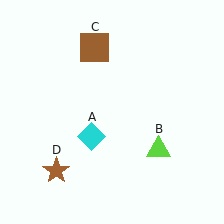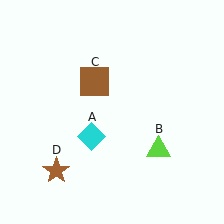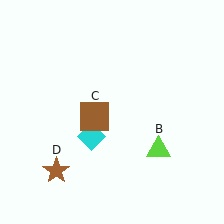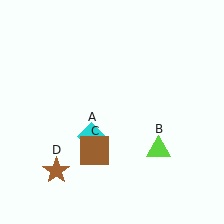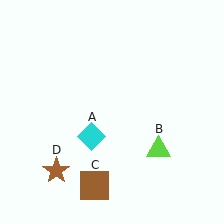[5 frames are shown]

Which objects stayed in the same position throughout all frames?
Cyan diamond (object A) and lime triangle (object B) and brown star (object D) remained stationary.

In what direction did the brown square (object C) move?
The brown square (object C) moved down.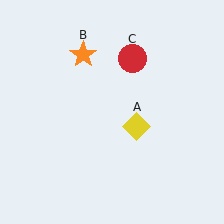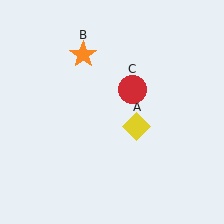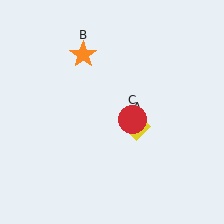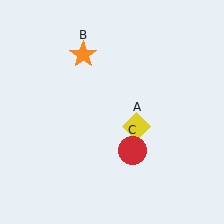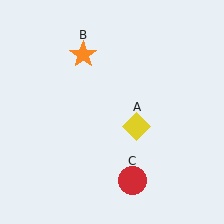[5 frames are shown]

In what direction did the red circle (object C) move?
The red circle (object C) moved down.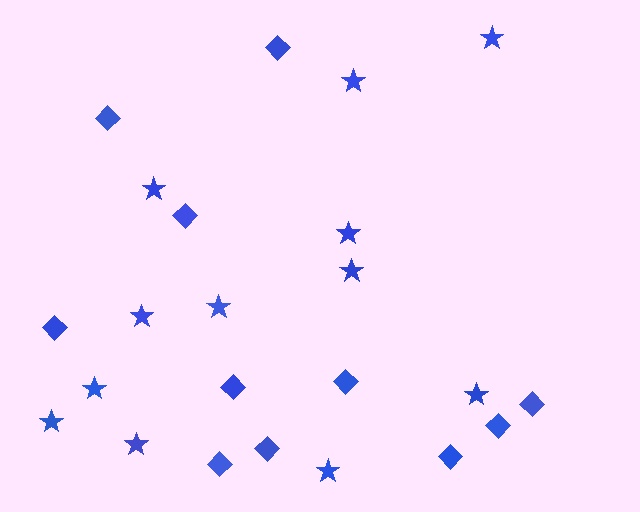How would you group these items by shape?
There are 2 groups: one group of stars (12) and one group of diamonds (11).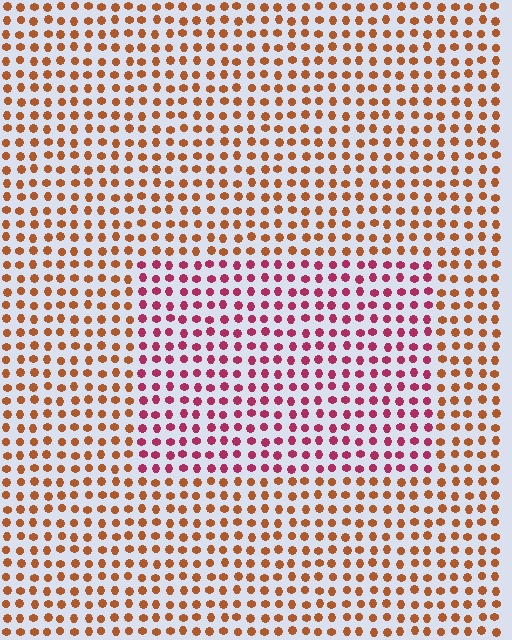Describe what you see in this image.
The image is filled with small brown elements in a uniform arrangement. A rectangle-shaped region is visible where the elements are tinted to a slightly different hue, forming a subtle color boundary.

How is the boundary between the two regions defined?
The boundary is defined purely by a slight shift in hue (about 45 degrees). Spacing, size, and orientation are identical on both sides.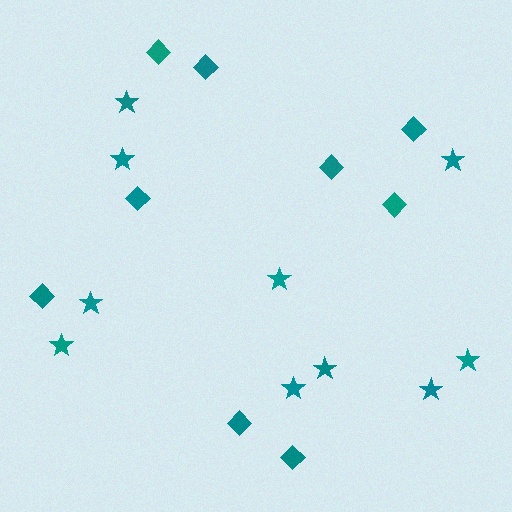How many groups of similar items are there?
There are 2 groups: one group of stars (10) and one group of diamonds (9).